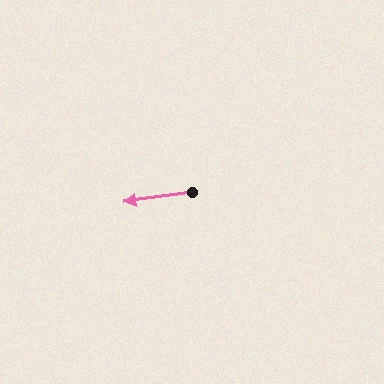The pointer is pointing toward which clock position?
Roughly 9 o'clock.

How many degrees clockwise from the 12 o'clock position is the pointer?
Approximately 262 degrees.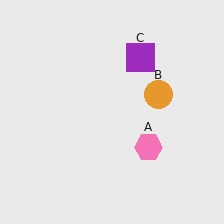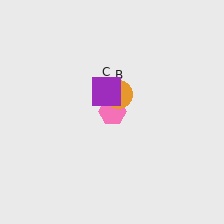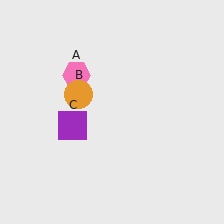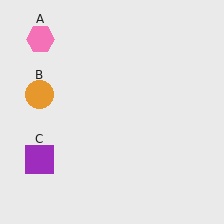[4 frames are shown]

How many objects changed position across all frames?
3 objects changed position: pink hexagon (object A), orange circle (object B), purple square (object C).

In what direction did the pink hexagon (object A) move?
The pink hexagon (object A) moved up and to the left.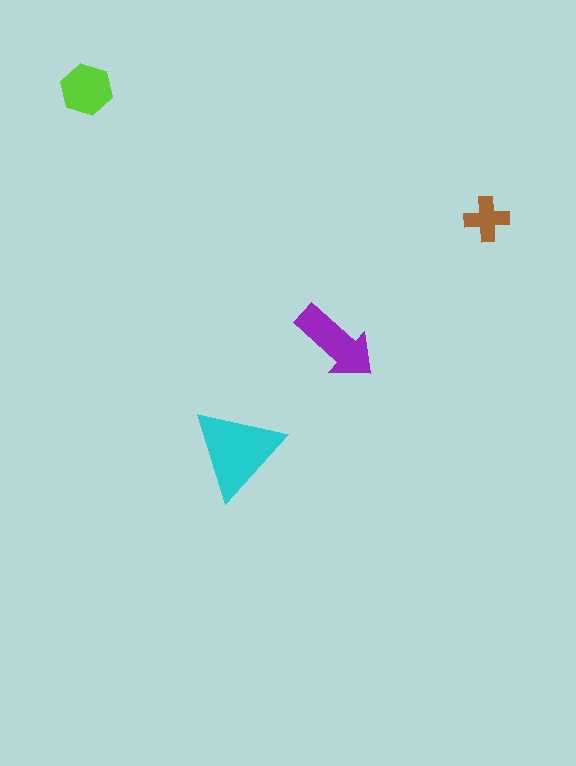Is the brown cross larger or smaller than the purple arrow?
Smaller.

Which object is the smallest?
The brown cross.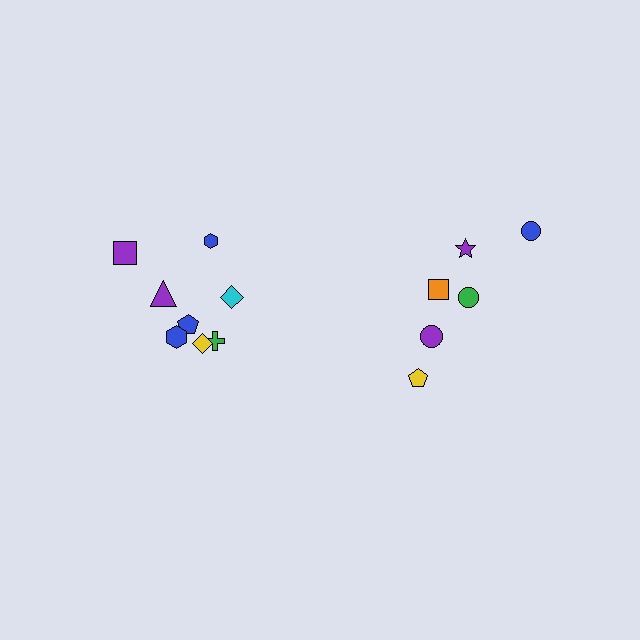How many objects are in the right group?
There are 6 objects.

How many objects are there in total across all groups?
There are 14 objects.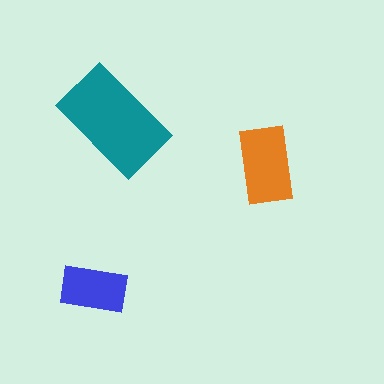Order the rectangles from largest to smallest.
the teal one, the orange one, the blue one.